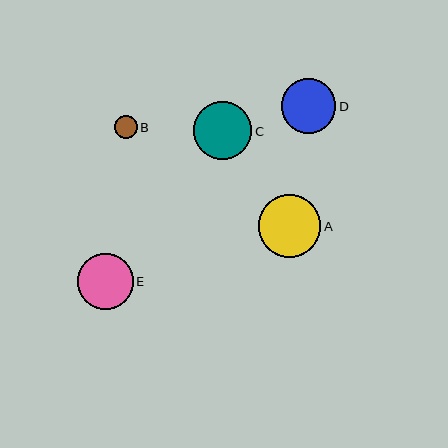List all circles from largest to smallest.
From largest to smallest: A, C, E, D, B.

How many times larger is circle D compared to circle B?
Circle D is approximately 2.4 times the size of circle B.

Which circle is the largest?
Circle A is the largest with a size of approximately 63 pixels.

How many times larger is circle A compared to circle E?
Circle A is approximately 1.1 times the size of circle E.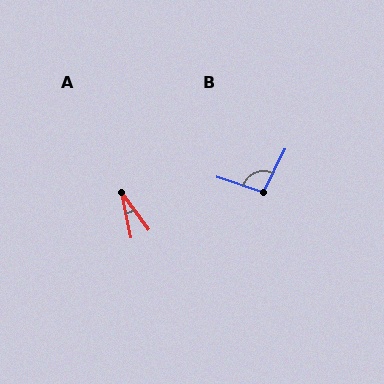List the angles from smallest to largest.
A (24°), B (98°).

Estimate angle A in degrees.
Approximately 24 degrees.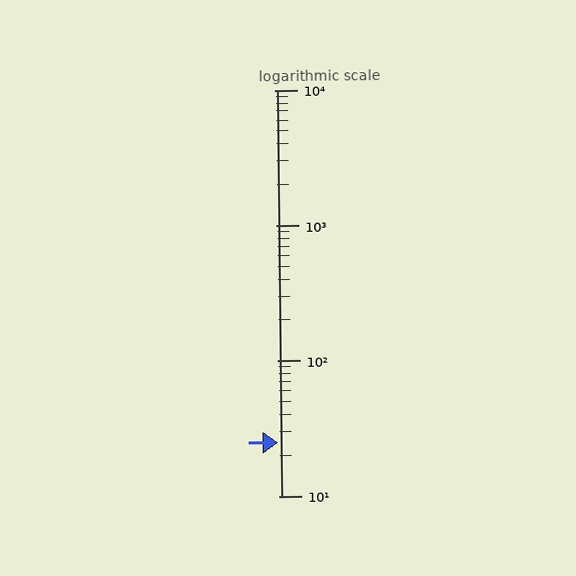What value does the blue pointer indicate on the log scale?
The pointer indicates approximately 25.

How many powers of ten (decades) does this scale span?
The scale spans 3 decades, from 10 to 10000.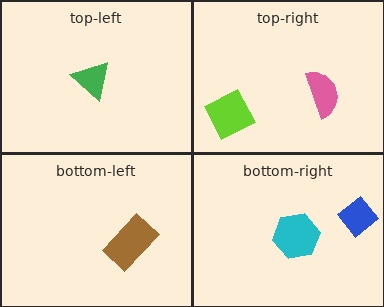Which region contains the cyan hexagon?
The bottom-right region.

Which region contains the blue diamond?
The bottom-right region.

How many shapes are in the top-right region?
2.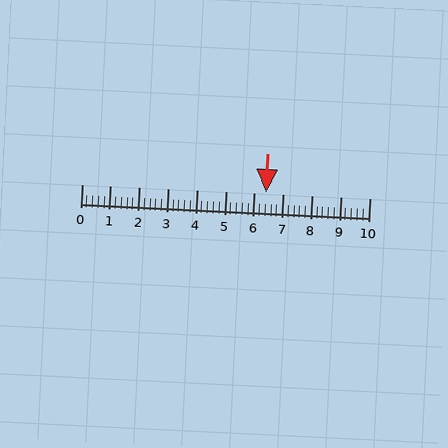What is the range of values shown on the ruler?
The ruler shows values from 0 to 10.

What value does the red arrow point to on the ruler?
The red arrow points to approximately 6.4.